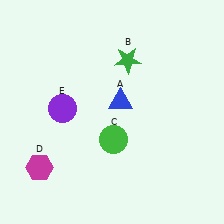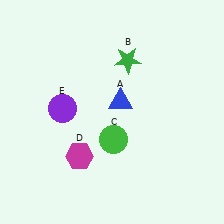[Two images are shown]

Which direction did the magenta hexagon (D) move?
The magenta hexagon (D) moved right.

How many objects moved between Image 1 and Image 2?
1 object moved between the two images.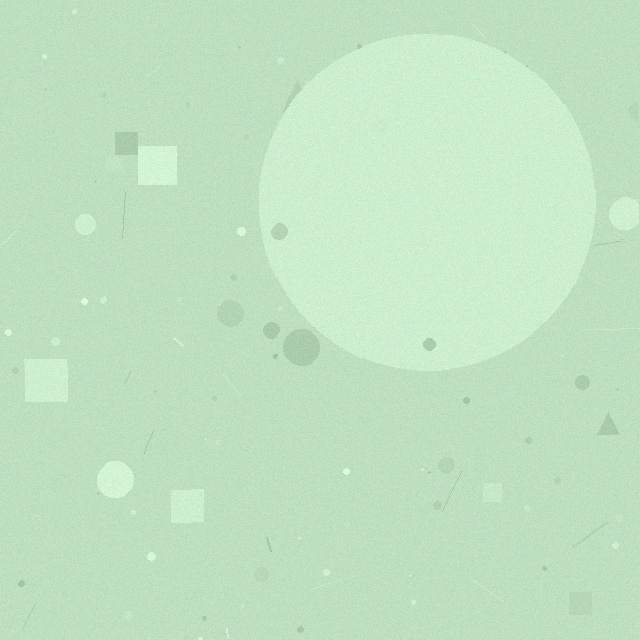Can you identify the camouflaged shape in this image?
The camouflaged shape is a circle.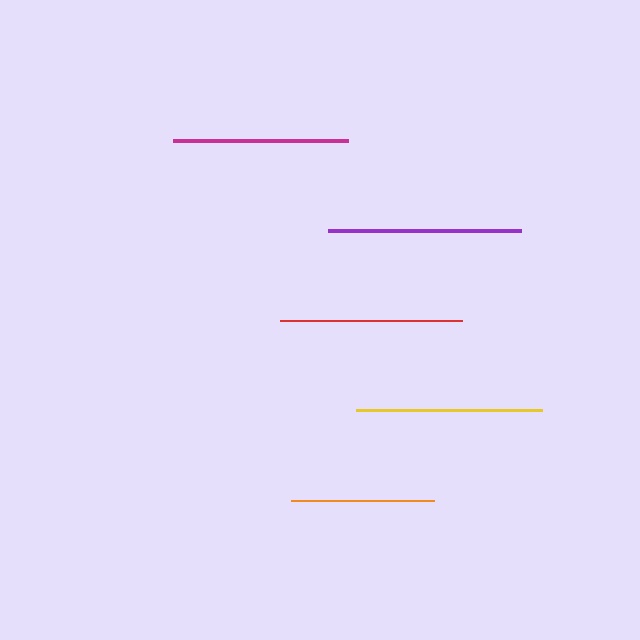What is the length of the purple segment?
The purple segment is approximately 193 pixels long.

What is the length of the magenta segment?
The magenta segment is approximately 175 pixels long.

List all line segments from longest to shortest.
From longest to shortest: purple, yellow, red, magenta, orange.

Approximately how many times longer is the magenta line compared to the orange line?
The magenta line is approximately 1.2 times the length of the orange line.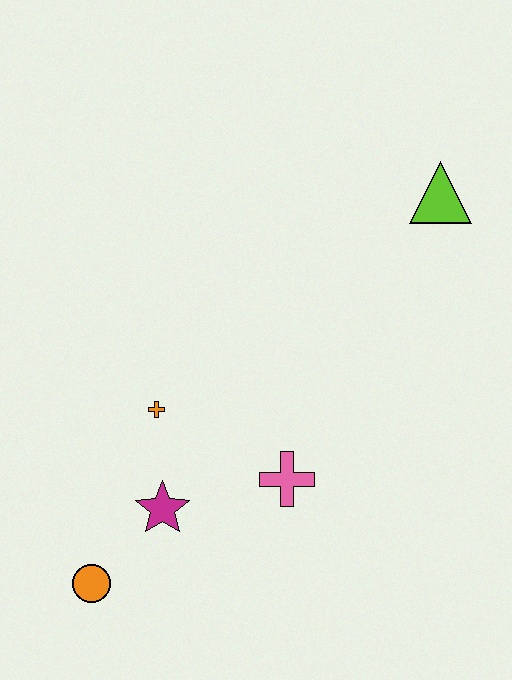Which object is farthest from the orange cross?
The lime triangle is farthest from the orange cross.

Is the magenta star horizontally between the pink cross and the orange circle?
Yes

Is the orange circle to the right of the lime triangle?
No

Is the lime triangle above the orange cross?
Yes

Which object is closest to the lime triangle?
The pink cross is closest to the lime triangle.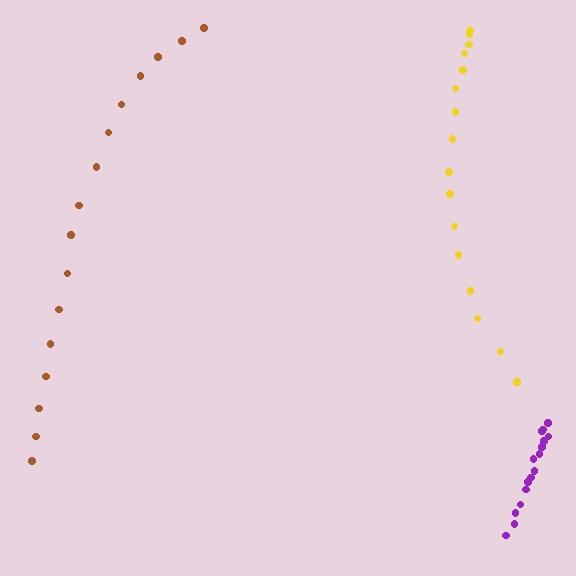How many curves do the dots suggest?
There are 3 distinct paths.